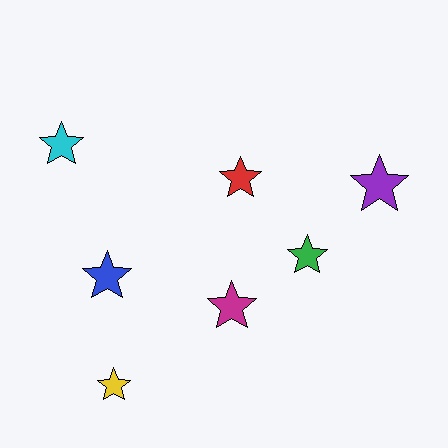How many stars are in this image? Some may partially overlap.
There are 7 stars.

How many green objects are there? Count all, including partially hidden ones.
There is 1 green object.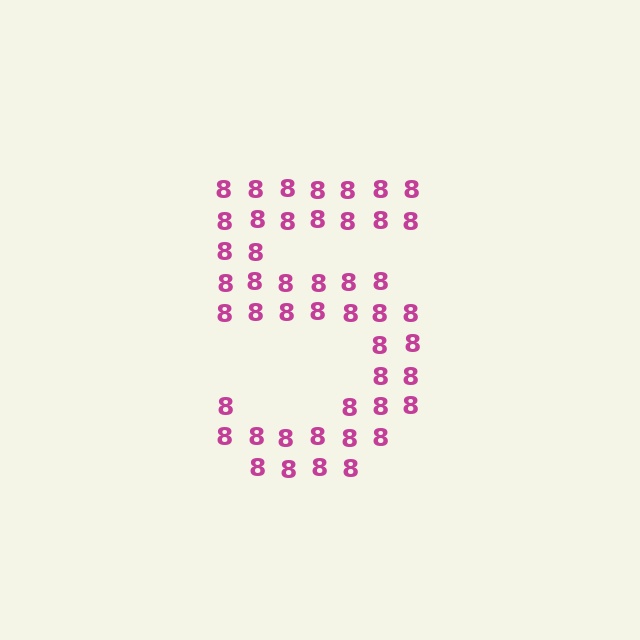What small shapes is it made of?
It is made of small digit 8's.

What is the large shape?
The large shape is the digit 5.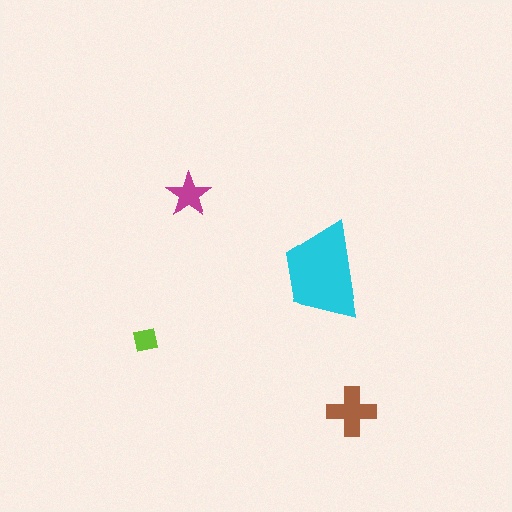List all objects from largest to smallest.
The cyan trapezoid, the brown cross, the magenta star, the lime square.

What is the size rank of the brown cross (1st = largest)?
2nd.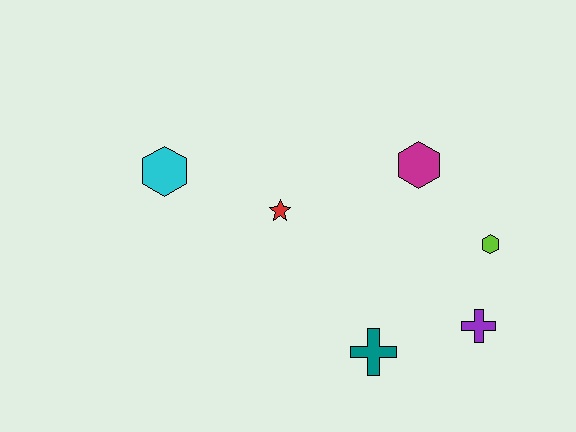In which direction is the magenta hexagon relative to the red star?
The magenta hexagon is to the right of the red star.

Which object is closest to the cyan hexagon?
The red star is closest to the cyan hexagon.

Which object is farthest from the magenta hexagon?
The cyan hexagon is farthest from the magenta hexagon.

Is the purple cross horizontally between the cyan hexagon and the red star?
No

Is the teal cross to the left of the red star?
No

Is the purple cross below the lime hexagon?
Yes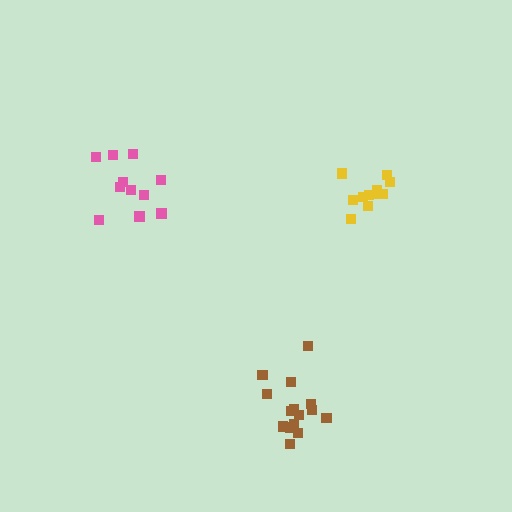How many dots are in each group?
Group 1: 11 dots, Group 2: 11 dots, Group 3: 15 dots (37 total).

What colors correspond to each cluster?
The clusters are colored: pink, yellow, brown.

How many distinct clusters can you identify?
There are 3 distinct clusters.